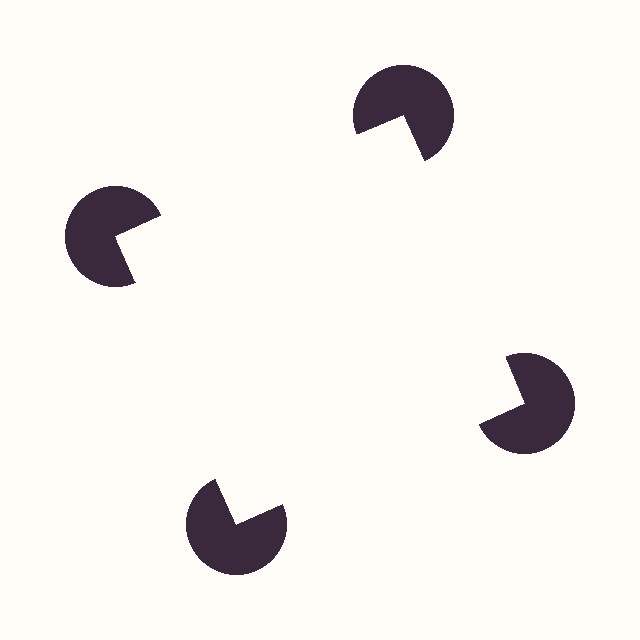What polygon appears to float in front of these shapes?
An illusory square — its edges are inferred from the aligned wedge cuts in the pac-man discs, not physically drawn.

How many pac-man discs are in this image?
There are 4 — one at each vertex of the illusory square.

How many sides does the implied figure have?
4 sides.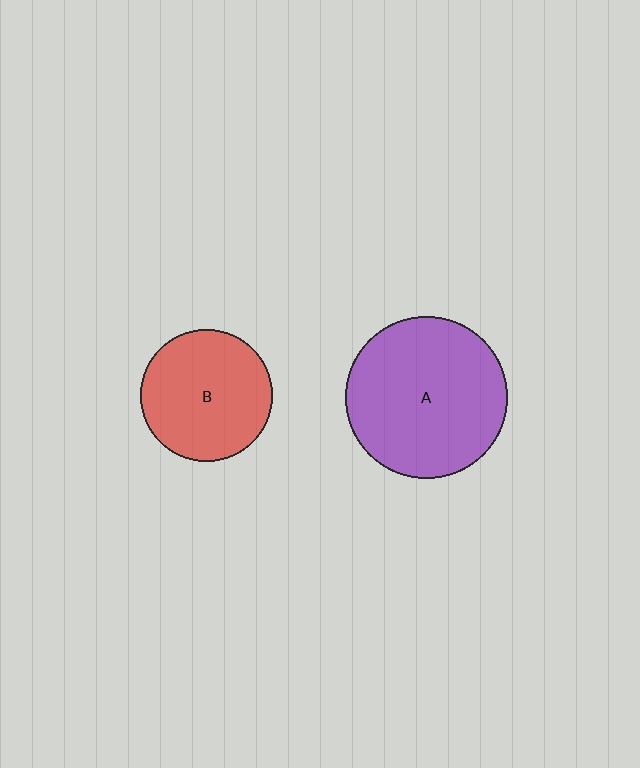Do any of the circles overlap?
No, none of the circles overlap.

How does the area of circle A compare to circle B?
Approximately 1.5 times.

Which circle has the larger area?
Circle A (purple).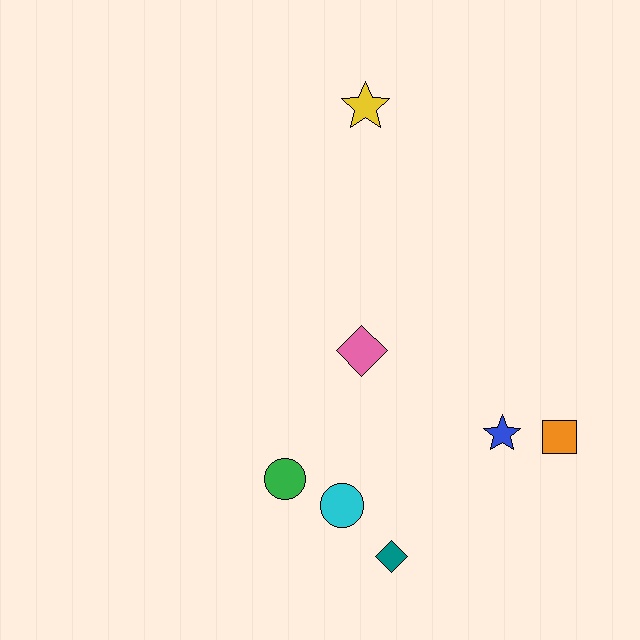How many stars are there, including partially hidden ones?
There are 2 stars.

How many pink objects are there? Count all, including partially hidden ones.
There is 1 pink object.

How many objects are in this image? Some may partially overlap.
There are 7 objects.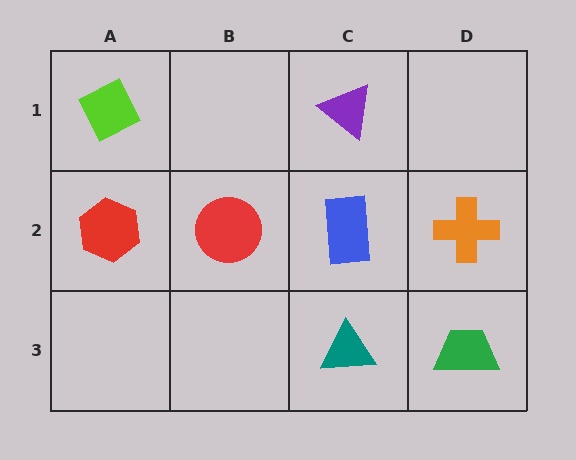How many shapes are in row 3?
2 shapes.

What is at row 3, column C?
A teal triangle.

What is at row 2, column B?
A red circle.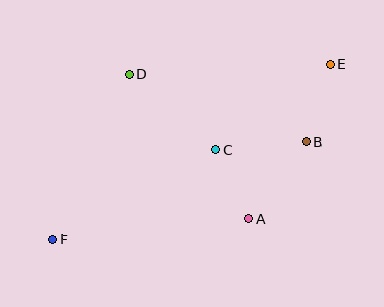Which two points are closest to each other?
Points A and C are closest to each other.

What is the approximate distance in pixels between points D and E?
The distance between D and E is approximately 202 pixels.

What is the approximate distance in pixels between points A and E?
The distance between A and E is approximately 175 pixels.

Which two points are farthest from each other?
Points E and F are farthest from each other.